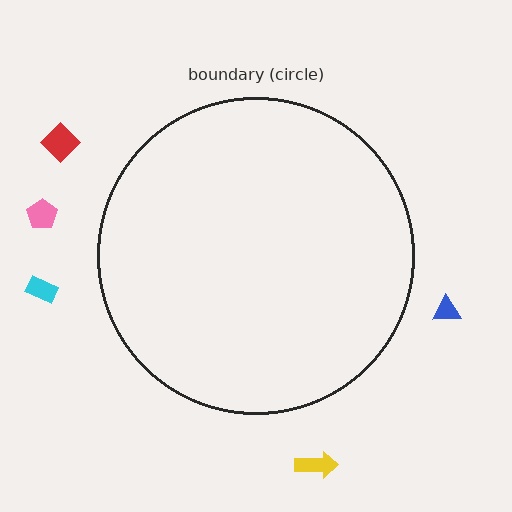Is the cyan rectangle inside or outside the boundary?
Outside.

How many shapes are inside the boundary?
0 inside, 5 outside.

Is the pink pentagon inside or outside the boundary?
Outside.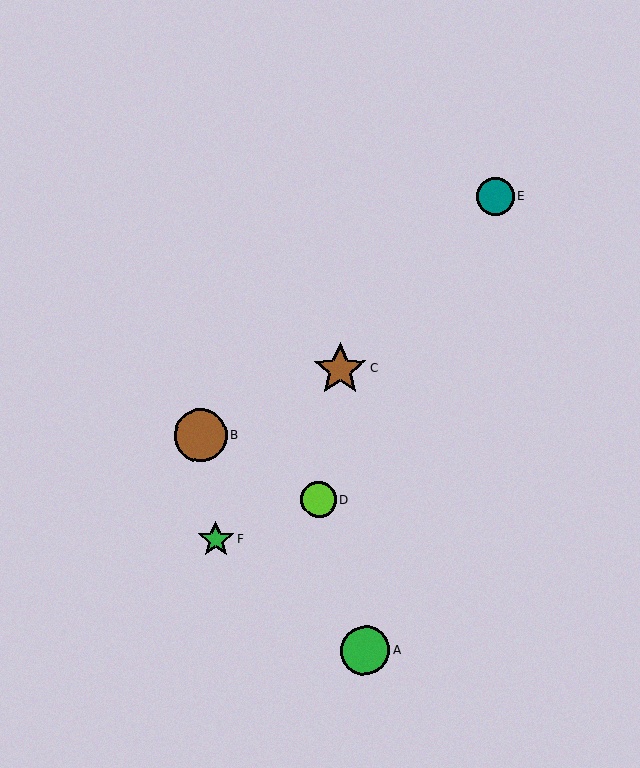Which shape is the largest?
The brown star (labeled C) is the largest.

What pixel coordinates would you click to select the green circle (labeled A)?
Click at (365, 651) to select the green circle A.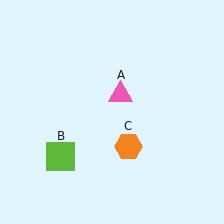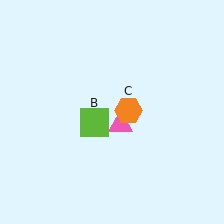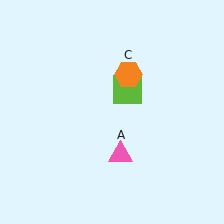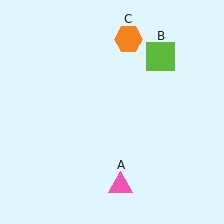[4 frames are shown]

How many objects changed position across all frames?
3 objects changed position: pink triangle (object A), lime square (object B), orange hexagon (object C).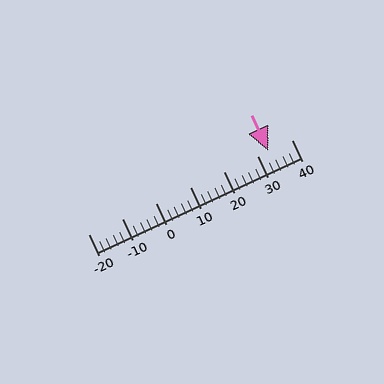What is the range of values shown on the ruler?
The ruler shows values from -20 to 40.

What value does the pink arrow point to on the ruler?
The pink arrow points to approximately 33.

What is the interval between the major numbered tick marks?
The major tick marks are spaced 10 units apart.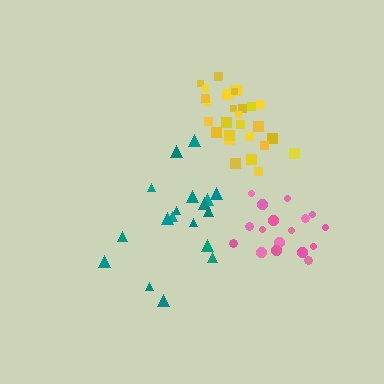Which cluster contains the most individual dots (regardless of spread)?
Yellow (27).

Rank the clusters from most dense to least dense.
yellow, pink, teal.